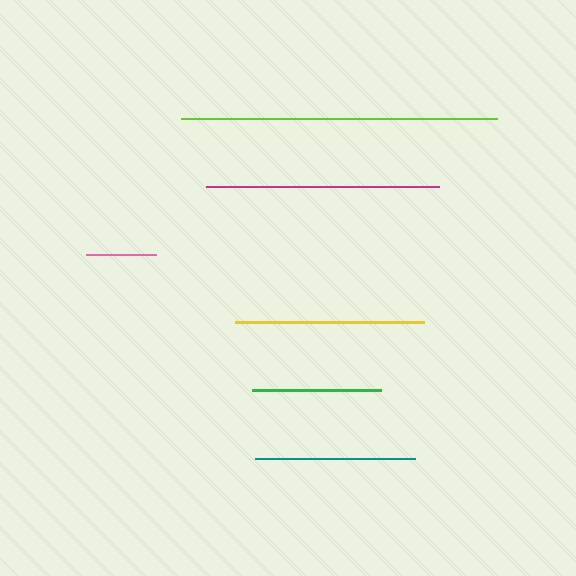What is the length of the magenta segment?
The magenta segment is approximately 233 pixels long.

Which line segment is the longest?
The lime line is the longest at approximately 316 pixels.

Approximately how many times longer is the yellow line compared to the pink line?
The yellow line is approximately 2.7 times the length of the pink line.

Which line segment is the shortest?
The pink line is the shortest at approximately 69 pixels.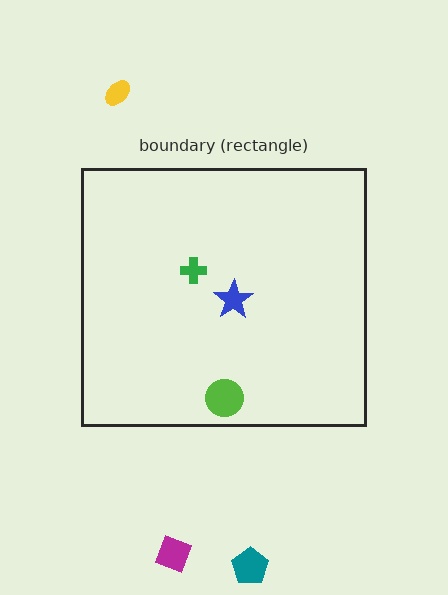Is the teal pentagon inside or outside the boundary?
Outside.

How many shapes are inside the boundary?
3 inside, 3 outside.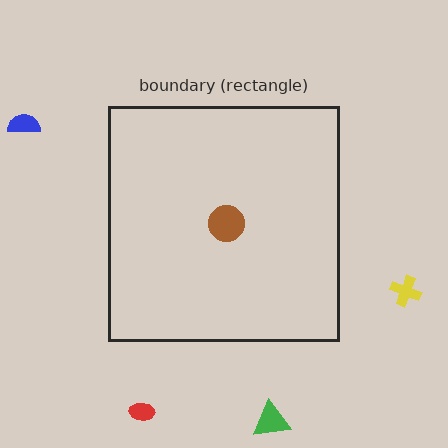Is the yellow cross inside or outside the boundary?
Outside.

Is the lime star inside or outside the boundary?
Inside.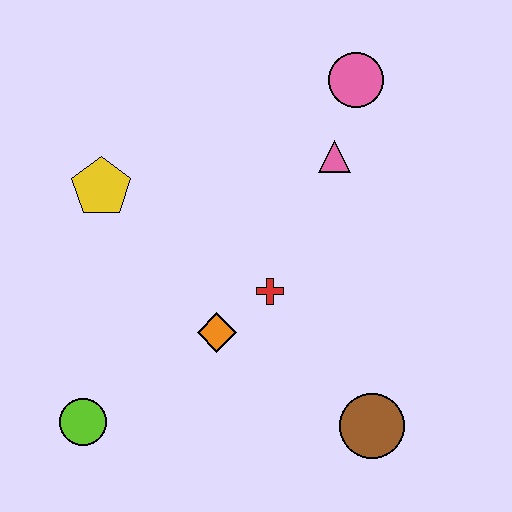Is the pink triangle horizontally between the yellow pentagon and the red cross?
No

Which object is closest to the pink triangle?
The pink circle is closest to the pink triangle.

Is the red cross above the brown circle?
Yes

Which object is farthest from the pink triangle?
The lime circle is farthest from the pink triangle.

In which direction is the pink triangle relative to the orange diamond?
The pink triangle is above the orange diamond.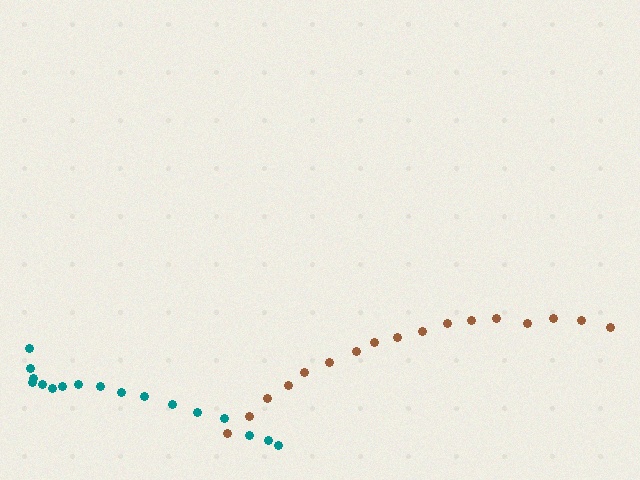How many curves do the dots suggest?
There are 2 distinct paths.